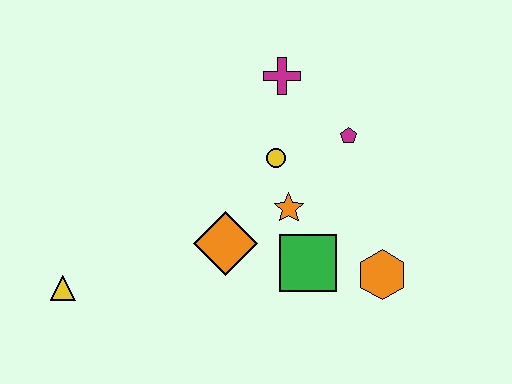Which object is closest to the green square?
The orange star is closest to the green square.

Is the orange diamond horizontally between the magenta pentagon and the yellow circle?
No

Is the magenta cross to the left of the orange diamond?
No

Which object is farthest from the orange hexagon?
The yellow triangle is farthest from the orange hexagon.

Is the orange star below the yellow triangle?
No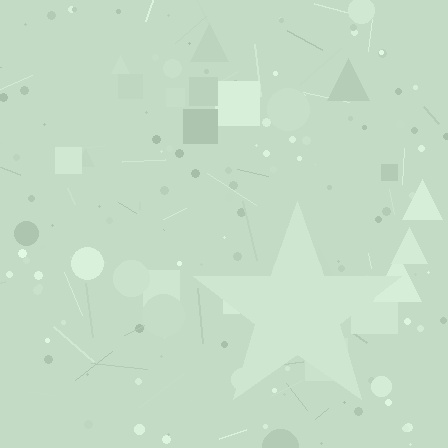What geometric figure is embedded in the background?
A star is embedded in the background.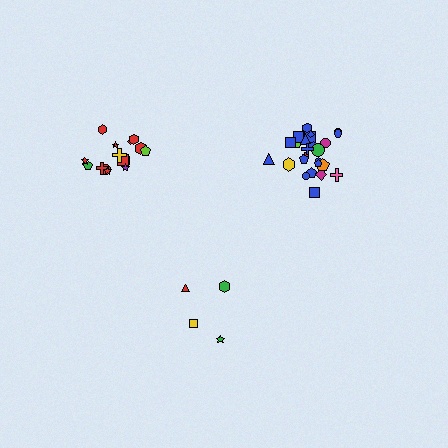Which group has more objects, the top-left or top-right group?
The top-right group.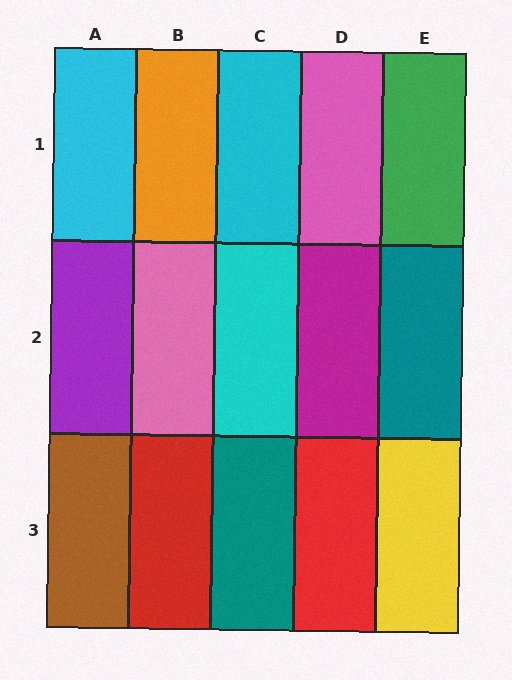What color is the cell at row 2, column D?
Magenta.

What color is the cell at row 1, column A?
Cyan.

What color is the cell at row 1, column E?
Green.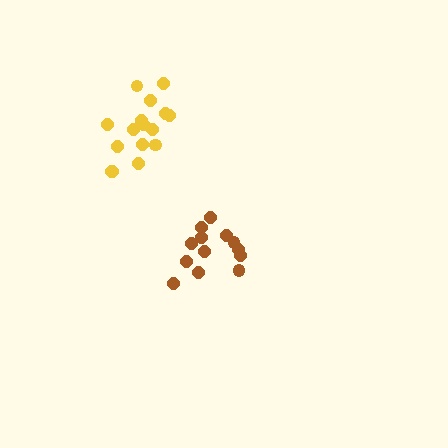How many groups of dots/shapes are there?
There are 2 groups.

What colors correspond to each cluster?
The clusters are colored: brown, yellow.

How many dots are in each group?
Group 1: 13 dots, Group 2: 16 dots (29 total).